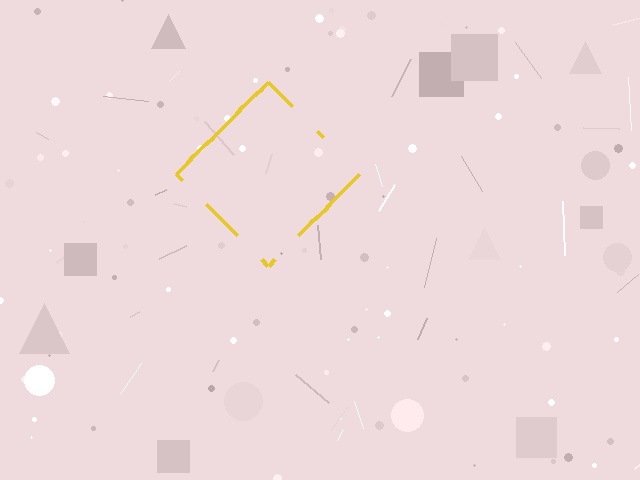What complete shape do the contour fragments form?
The contour fragments form a diamond.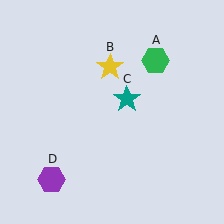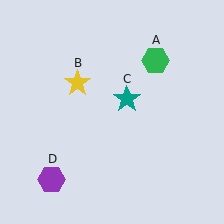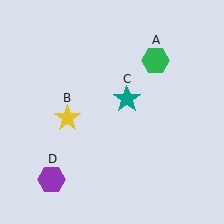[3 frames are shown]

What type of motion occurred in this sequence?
The yellow star (object B) rotated counterclockwise around the center of the scene.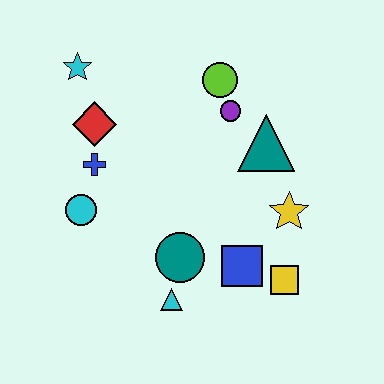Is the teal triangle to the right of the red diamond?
Yes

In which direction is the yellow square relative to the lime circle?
The yellow square is below the lime circle.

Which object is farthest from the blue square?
The cyan star is farthest from the blue square.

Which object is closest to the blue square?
The yellow square is closest to the blue square.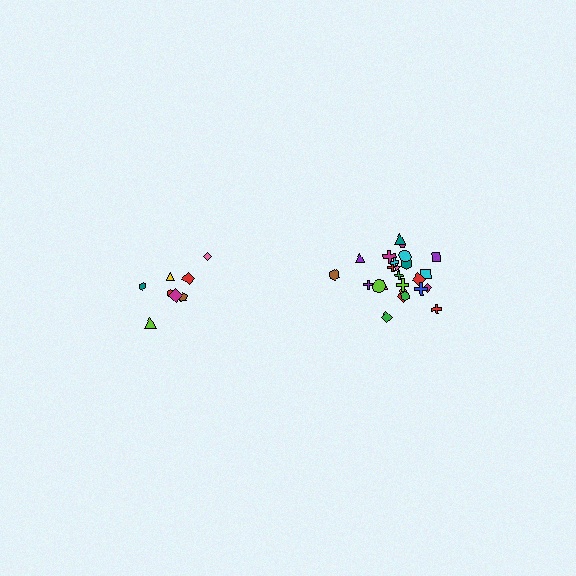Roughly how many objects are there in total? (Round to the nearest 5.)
Roughly 35 objects in total.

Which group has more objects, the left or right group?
The right group.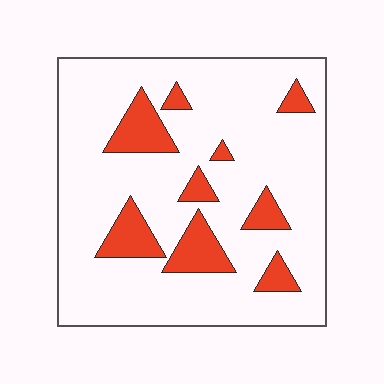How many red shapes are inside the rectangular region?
9.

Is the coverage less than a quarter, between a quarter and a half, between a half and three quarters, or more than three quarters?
Less than a quarter.